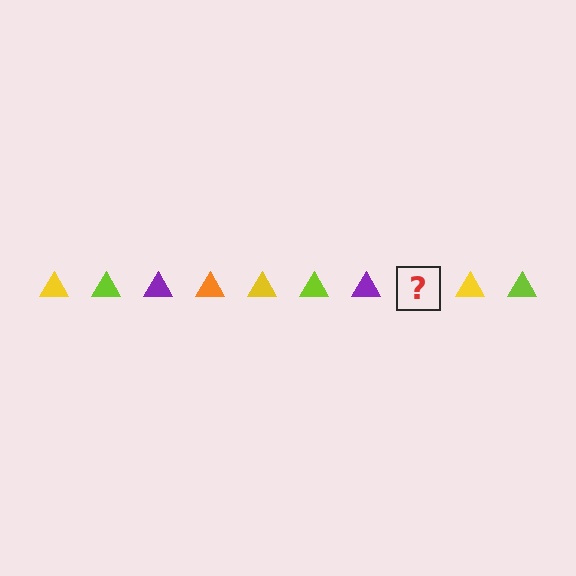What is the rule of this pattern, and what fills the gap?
The rule is that the pattern cycles through yellow, lime, purple, orange triangles. The gap should be filled with an orange triangle.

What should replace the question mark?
The question mark should be replaced with an orange triangle.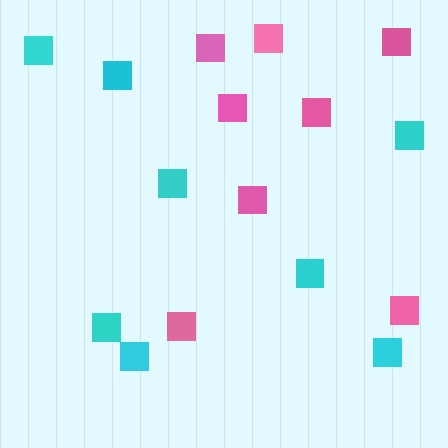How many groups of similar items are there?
There are 2 groups: one group of cyan squares (8) and one group of pink squares (8).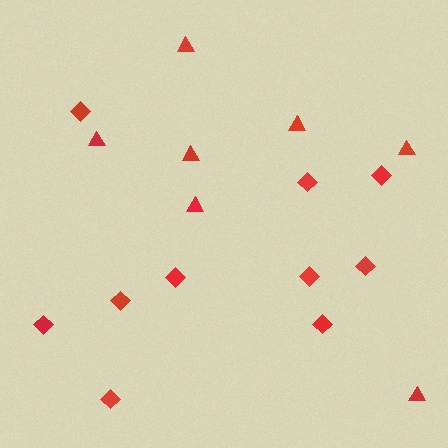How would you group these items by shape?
There are 2 groups: one group of triangles (7) and one group of diamonds (10).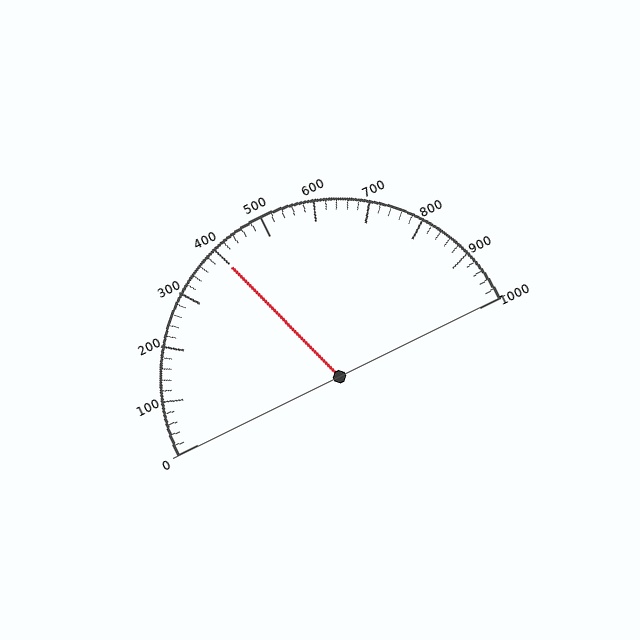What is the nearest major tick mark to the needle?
The nearest major tick mark is 400.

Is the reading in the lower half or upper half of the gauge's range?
The reading is in the lower half of the range (0 to 1000).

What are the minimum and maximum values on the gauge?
The gauge ranges from 0 to 1000.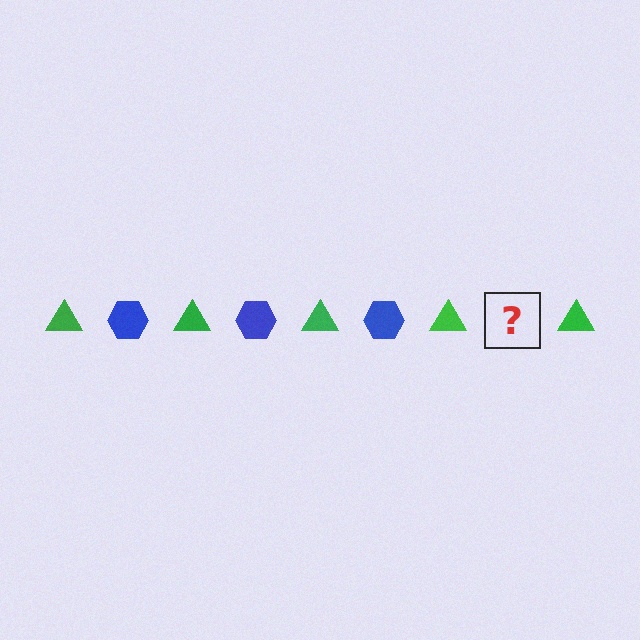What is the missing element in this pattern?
The missing element is a blue hexagon.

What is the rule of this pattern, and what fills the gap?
The rule is that the pattern alternates between green triangle and blue hexagon. The gap should be filled with a blue hexagon.